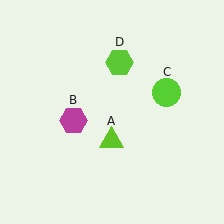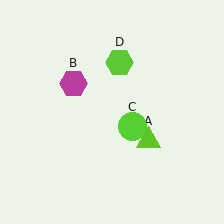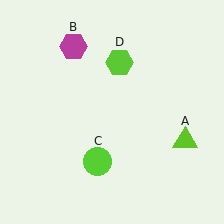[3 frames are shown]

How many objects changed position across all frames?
3 objects changed position: lime triangle (object A), magenta hexagon (object B), lime circle (object C).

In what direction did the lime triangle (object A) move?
The lime triangle (object A) moved right.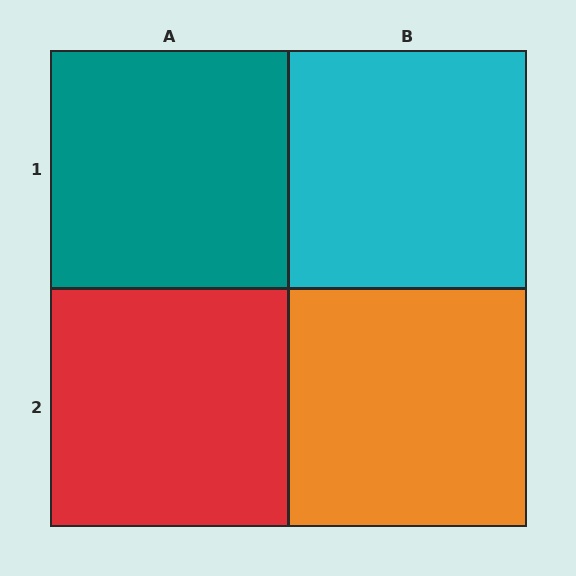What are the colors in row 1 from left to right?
Teal, cyan.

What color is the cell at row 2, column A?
Red.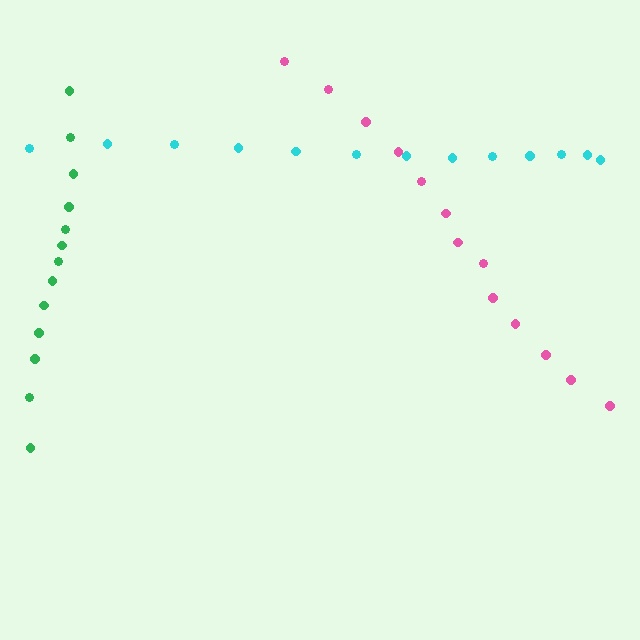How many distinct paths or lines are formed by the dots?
There are 3 distinct paths.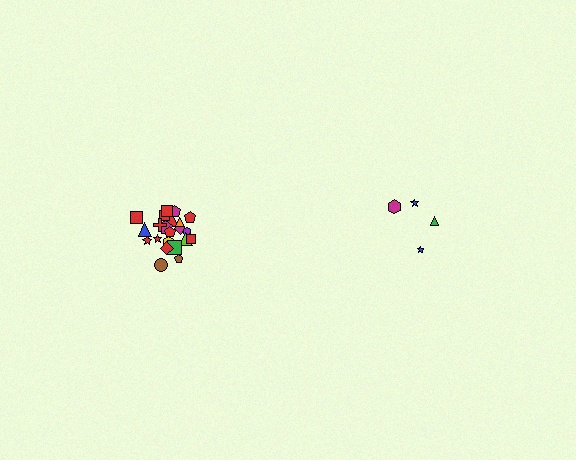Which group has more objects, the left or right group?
The left group.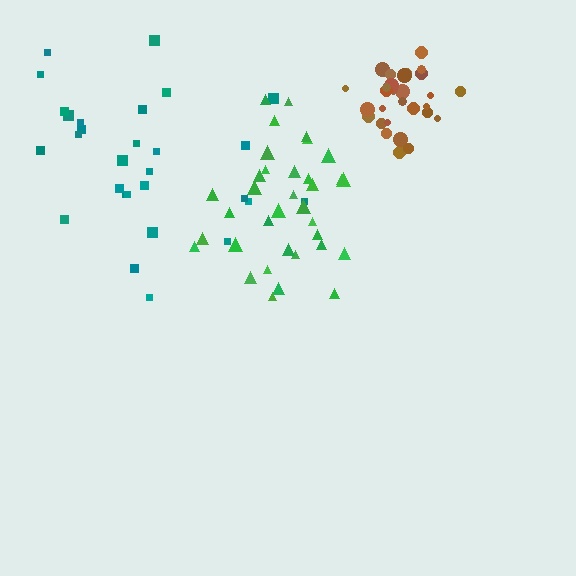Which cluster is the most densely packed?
Brown.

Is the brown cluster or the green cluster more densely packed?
Brown.